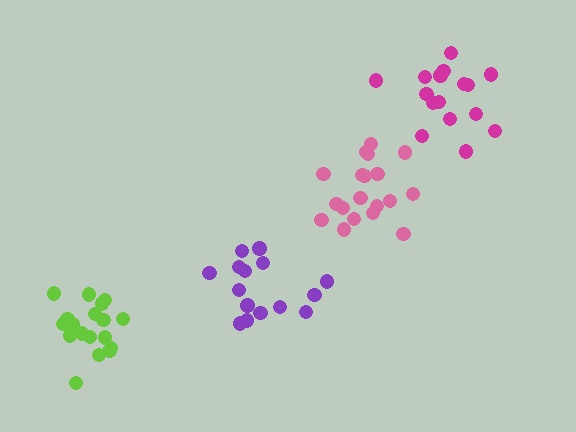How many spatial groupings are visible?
There are 4 spatial groupings.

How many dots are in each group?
Group 1: 19 dots, Group 2: 18 dots, Group 3: 15 dots, Group 4: 16 dots (68 total).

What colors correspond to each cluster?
The clusters are colored: pink, lime, purple, magenta.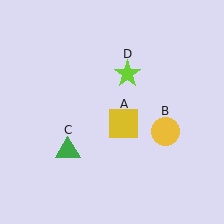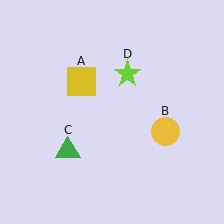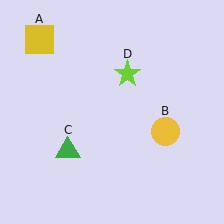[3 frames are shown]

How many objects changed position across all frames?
1 object changed position: yellow square (object A).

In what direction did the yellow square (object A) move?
The yellow square (object A) moved up and to the left.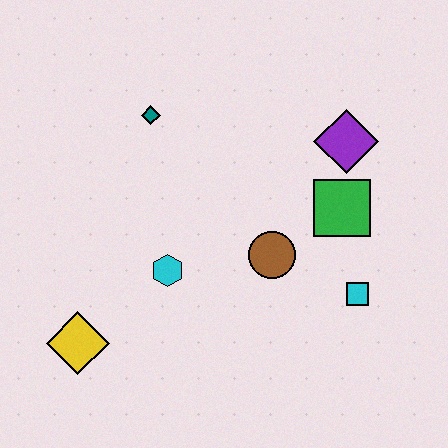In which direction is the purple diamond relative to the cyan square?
The purple diamond is above the cyan square.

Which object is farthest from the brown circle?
The yellow diamond is farthest from the brown circle.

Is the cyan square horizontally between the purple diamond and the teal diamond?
No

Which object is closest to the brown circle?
The green square is closest to the brown circle.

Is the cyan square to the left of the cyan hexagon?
No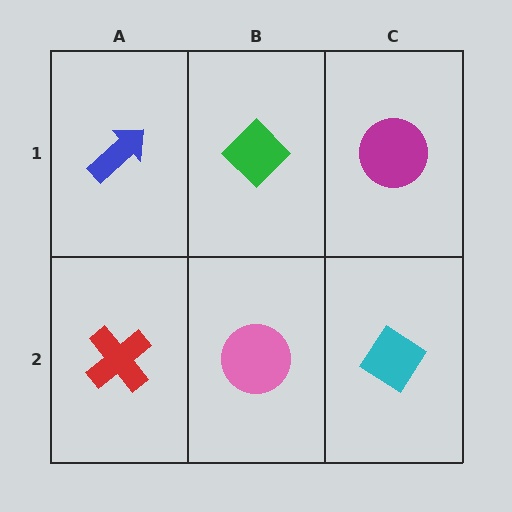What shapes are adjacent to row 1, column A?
A red cross (row 2, column A), a green diamond (row 1, column B).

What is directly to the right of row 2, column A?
A pink circle.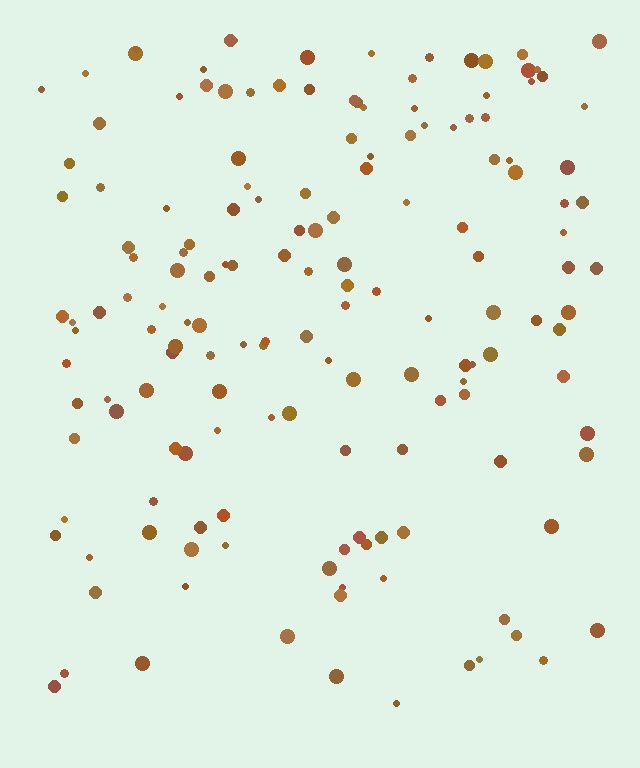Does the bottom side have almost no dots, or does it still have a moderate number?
Still a moderate number, just noticeably fewer than the top.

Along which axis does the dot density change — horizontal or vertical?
Vertical.